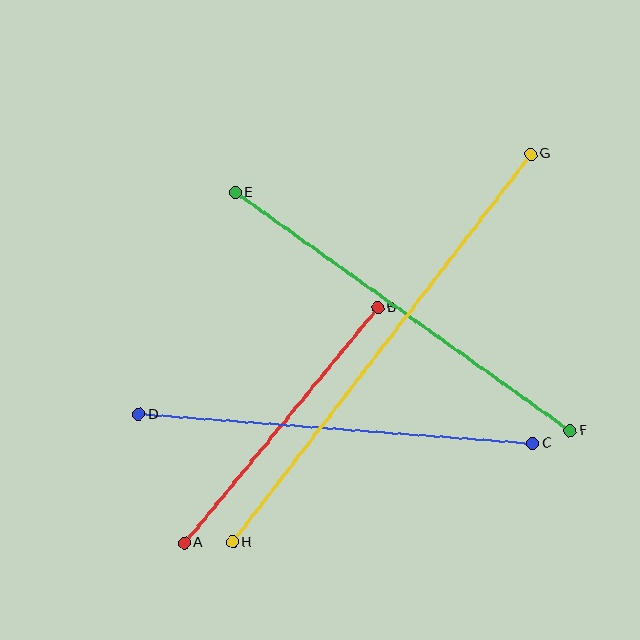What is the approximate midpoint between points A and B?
The midpoint is at approximately (281, 425) pixels.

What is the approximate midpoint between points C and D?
The midpoint is at approximately (336, 429) pixels.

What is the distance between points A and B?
The distance is approximately 304 pixels.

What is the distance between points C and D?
The distance is approximately 395 pixels.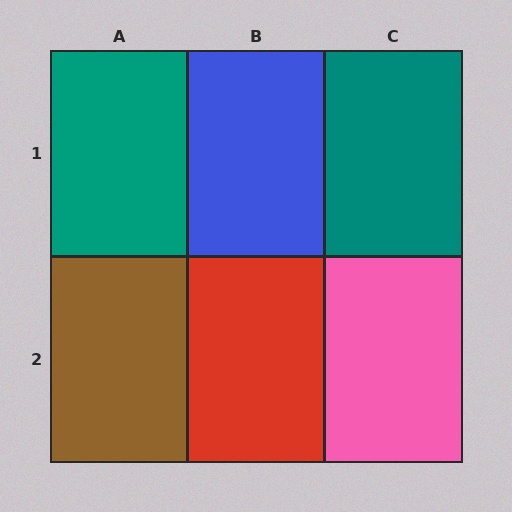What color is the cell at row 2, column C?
Pink.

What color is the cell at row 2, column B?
Red.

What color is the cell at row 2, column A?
Brown.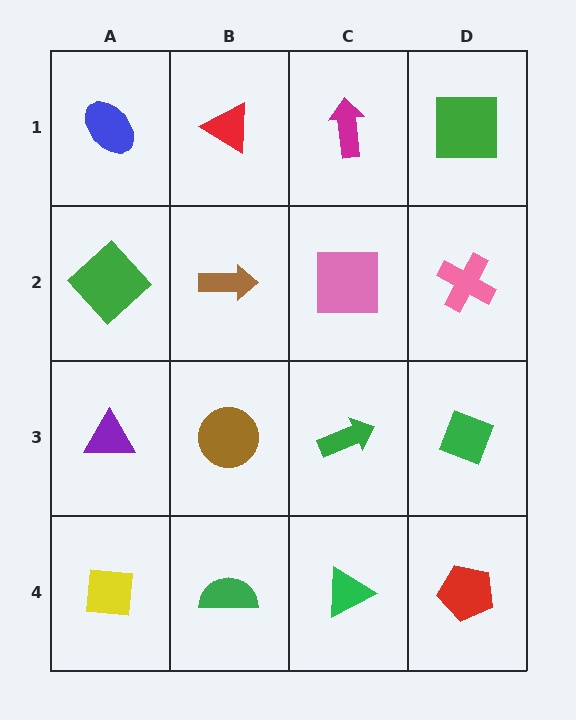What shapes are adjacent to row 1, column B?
A brown arrow (row 2, column B), a blue ellipse (row 1, column A), a magenta arrow (row 1, column C).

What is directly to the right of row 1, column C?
A green square.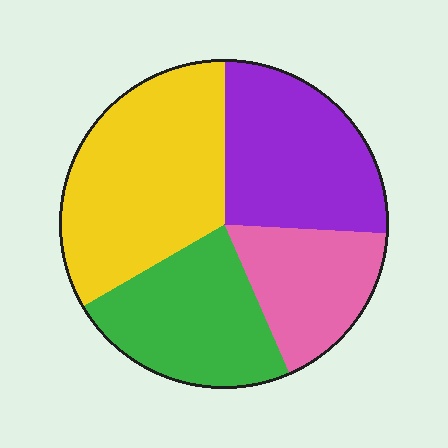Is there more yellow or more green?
Yellow.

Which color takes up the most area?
Yellow, at roughly 35%.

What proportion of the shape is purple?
Purple takes up about one quarter (1/4) of the shape.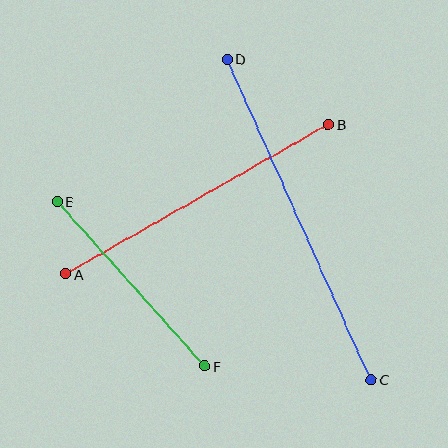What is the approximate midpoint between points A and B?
The midpoint is at approximately (197, 199) pixels.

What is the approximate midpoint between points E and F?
The midpoint is at approximately (131, 284) pixels.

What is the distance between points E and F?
The distance is approximately 221 pixels.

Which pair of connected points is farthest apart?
Points C and D are farthest apart.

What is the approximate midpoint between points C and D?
The midpoint is at approximately (299, 219) pixels.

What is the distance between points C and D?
The distance is approximately 351 pixels.